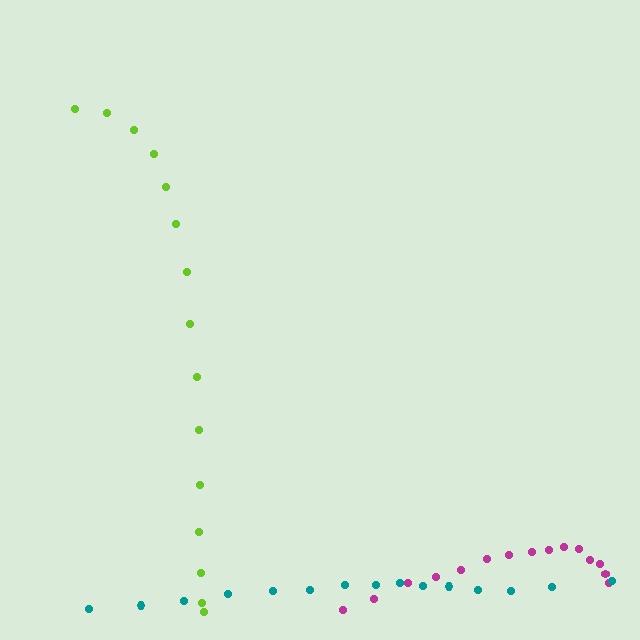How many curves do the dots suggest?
There are 3 distinct paths.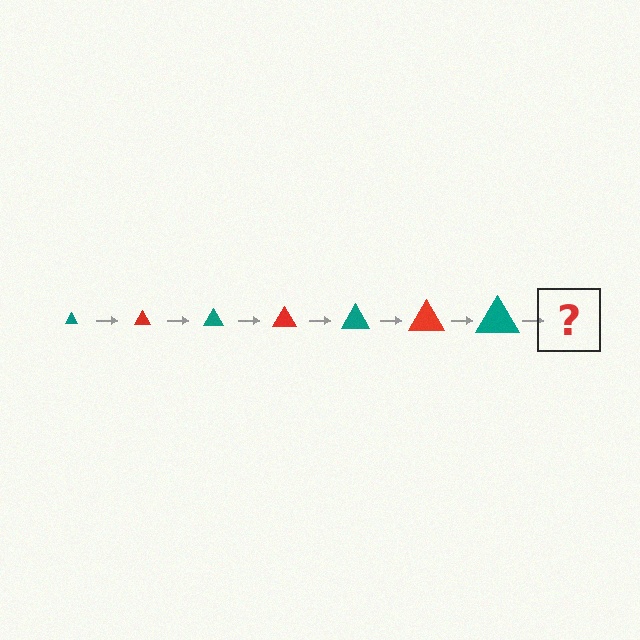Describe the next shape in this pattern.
It should be a red triangle, larger than the previous one.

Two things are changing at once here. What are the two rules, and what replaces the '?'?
The two rules are that the triangle grows larger each step and the color cycles through teal and red. The '?' should be a red triangle, larger than the previous one.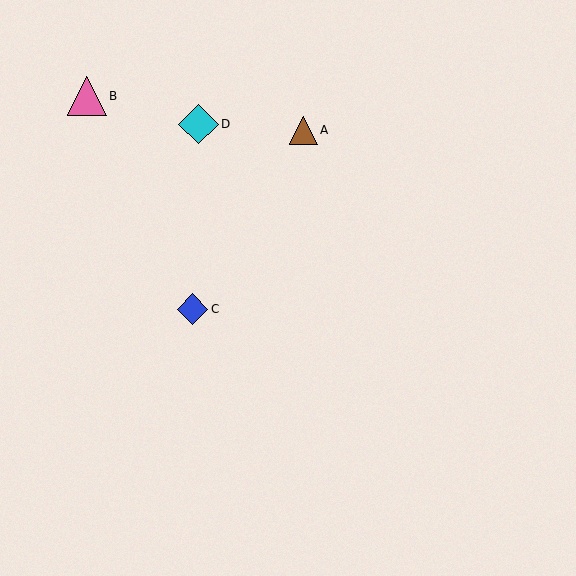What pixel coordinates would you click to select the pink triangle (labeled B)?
Click at (87, 96) to select the pink triangle B.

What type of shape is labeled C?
Shape C is a blue diamond.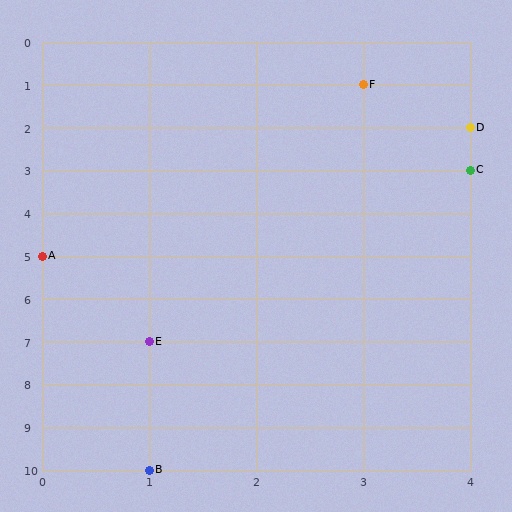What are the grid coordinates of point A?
Point A is at grid coordinates (0, 5).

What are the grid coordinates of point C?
Point C is at grid coordinates (4, 3).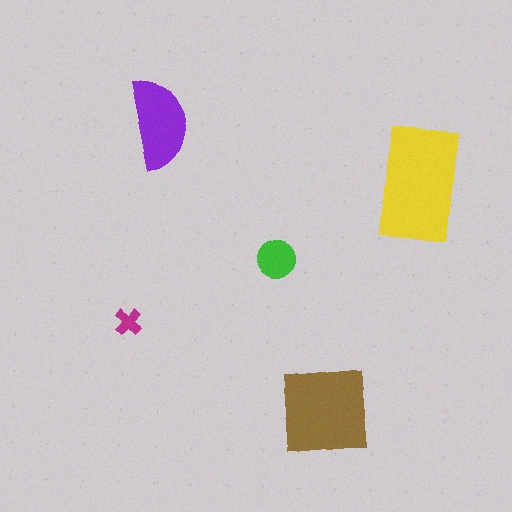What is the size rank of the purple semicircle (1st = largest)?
3rd.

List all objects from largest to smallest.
The yellow rectangle, the brown square, the purple semicircle, the green circle, the magenta cross.